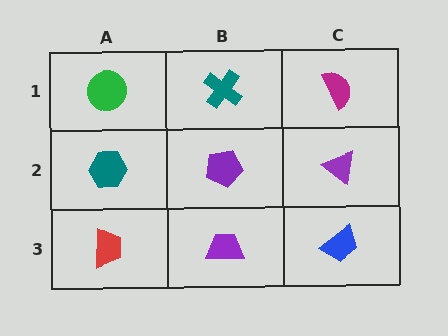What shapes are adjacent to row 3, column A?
A teal hexagon (row 2, column A), a purple trapezoid (row 3, column B).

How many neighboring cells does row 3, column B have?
3.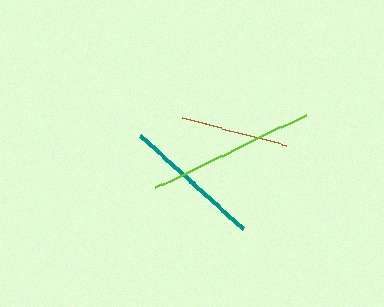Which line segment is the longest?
The lime line is the longest at approximately 167 pixels.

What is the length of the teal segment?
The teal segment is approximately 138 pixels long.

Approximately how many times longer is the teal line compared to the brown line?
The teal line is approximately 1.3 times the length of the brown line.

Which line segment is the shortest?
The brown line is the shortest at approximately 108 pixels.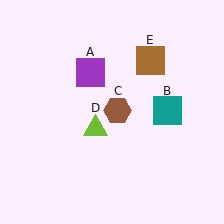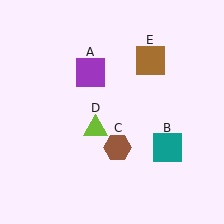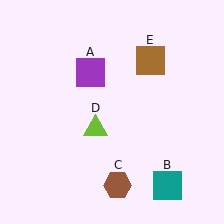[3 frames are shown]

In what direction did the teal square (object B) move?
The teal square (object B) moved down.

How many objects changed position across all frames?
2 objects changed position: teal square (object B), brown hexagon (object C).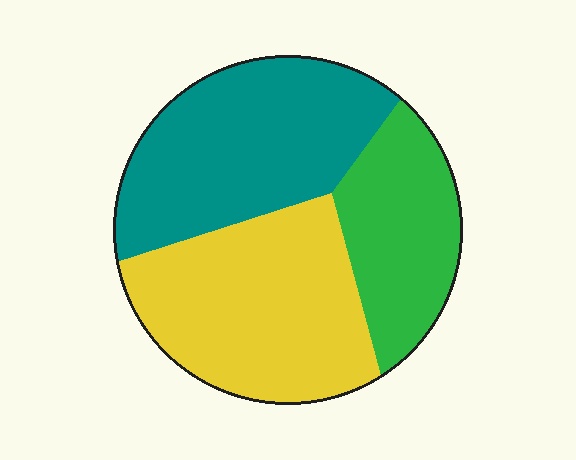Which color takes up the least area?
Green, at roughly 25%.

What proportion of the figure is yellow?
Yellow takes up about two fifths (2/5) of the figure.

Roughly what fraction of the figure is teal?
Teal covers 37% of the figure.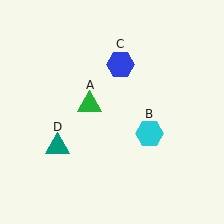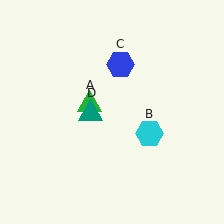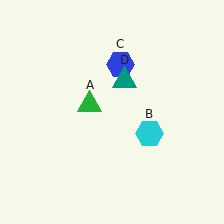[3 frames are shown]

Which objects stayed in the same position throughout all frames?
Green triangle (object A) and cyan hexagon (object B) and blue hexagon (object C) remained stationary.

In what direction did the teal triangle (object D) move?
The teal triangle (object D) moved up and to the right.